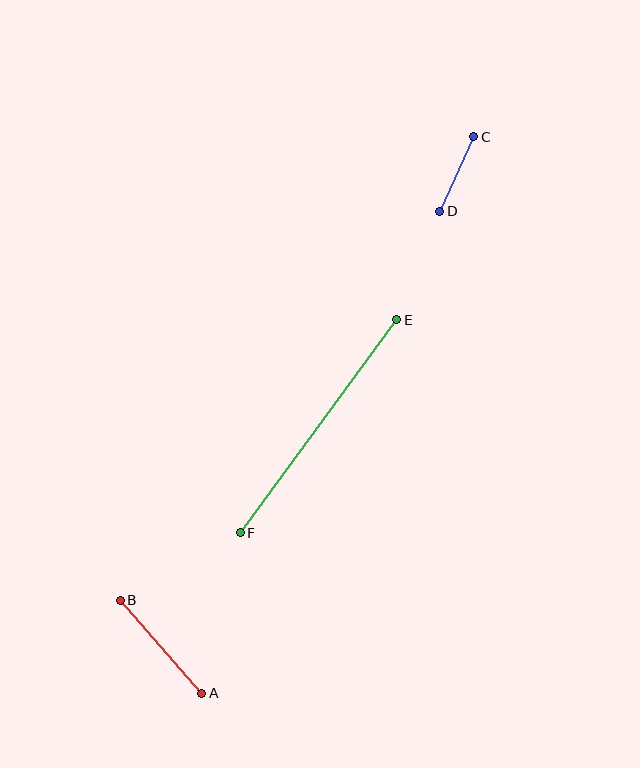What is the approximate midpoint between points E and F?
The midpoint is at approximately (319, 426) pixels.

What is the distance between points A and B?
The distance is approximately 123 pixels.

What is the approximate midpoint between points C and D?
The midpoint is at approximately (457, 174) pixels.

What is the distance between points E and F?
The distance is approximately 264 pixels.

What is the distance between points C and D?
The distance is approximately 82 pixels.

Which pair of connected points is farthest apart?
Points E and F are farthest apart.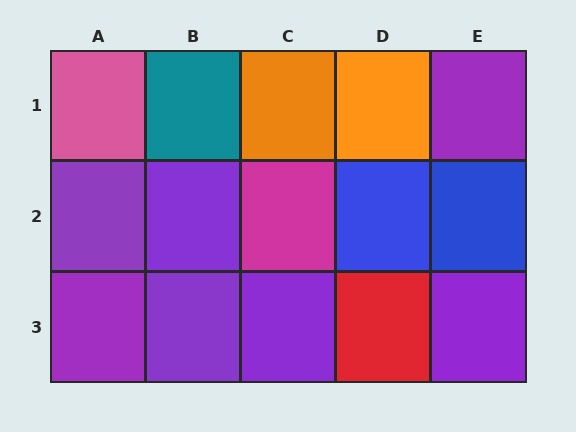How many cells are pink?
1 cell is pink.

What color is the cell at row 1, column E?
Purple.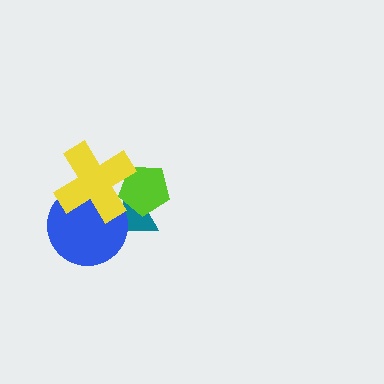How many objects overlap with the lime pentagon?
2 objects overlap with the lime pentagon.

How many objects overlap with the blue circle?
2 objects overlap with the blue circle.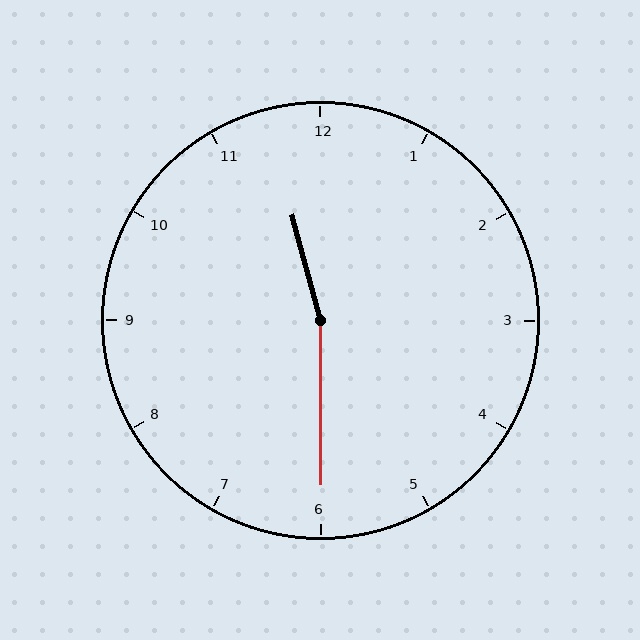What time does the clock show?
11:30.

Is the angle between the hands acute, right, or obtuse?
It is obtuse.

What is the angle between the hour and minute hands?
Approximately 165 degrees.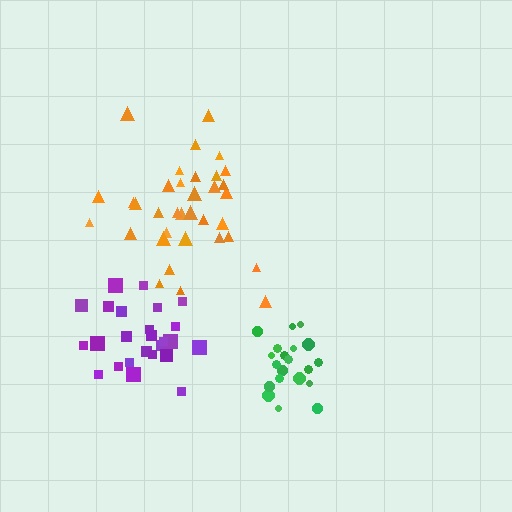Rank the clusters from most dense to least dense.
green, purple, orange.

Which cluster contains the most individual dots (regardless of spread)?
Orange (35).